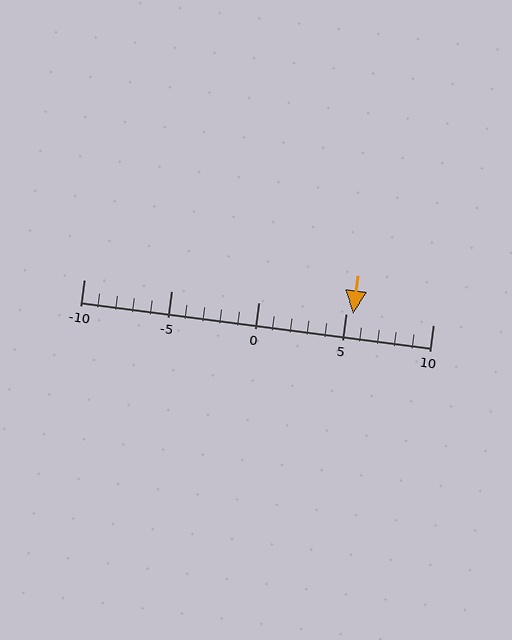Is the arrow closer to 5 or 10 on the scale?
The arrow is closer to 5.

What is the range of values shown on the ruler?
The ruler shows values from -10 to 10.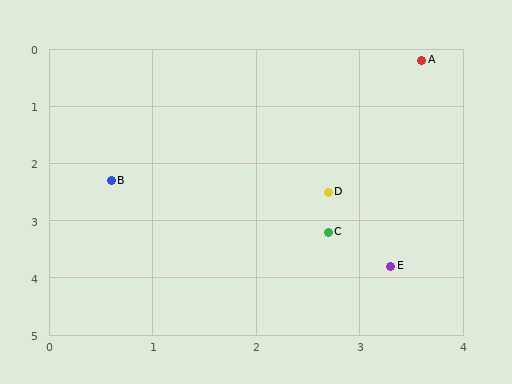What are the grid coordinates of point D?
Point D is at approximately (2.7, 2.5).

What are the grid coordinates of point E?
Point E is at approximately (3.3, 3.8).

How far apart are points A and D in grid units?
Points A and D are about 2.5 grid units apart.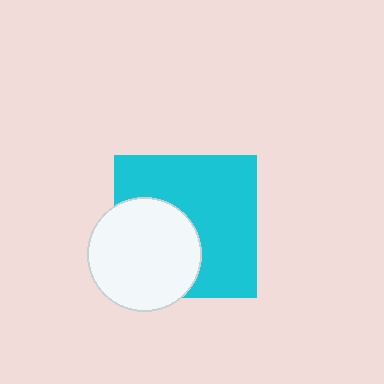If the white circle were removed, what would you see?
You would see the complete cyan square.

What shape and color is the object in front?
The object in front is a white circle.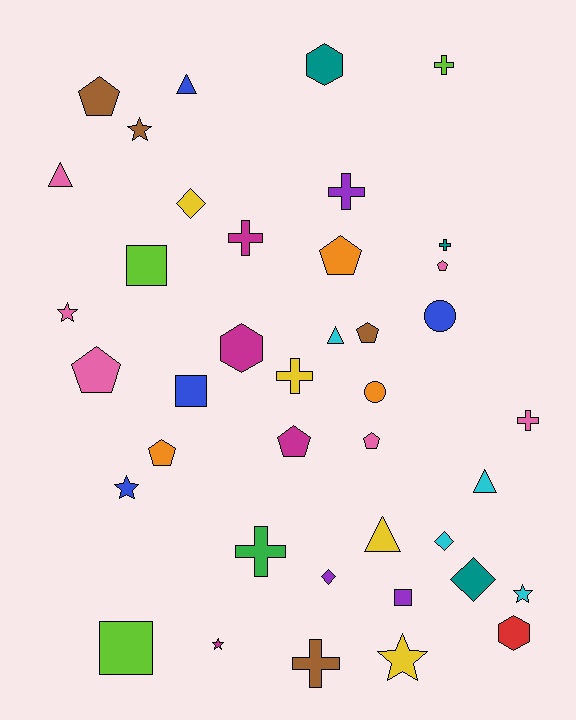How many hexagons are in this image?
There are 3 hexagons.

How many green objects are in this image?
There is 1 green object.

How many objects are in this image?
There are 40 objects.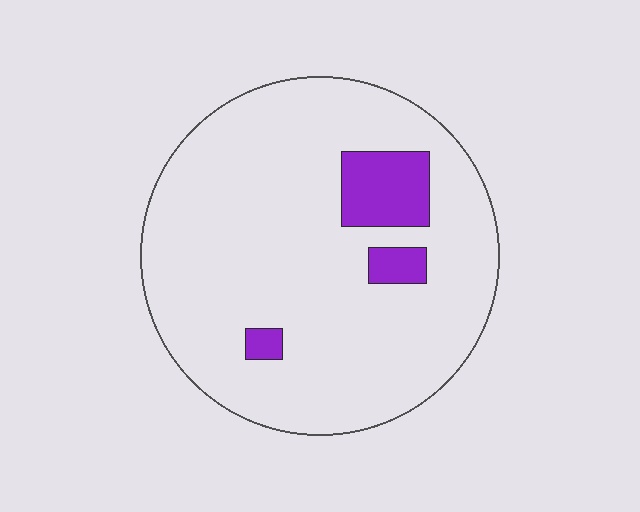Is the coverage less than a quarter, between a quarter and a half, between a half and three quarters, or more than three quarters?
Less than a quarter.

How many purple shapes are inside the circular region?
3.